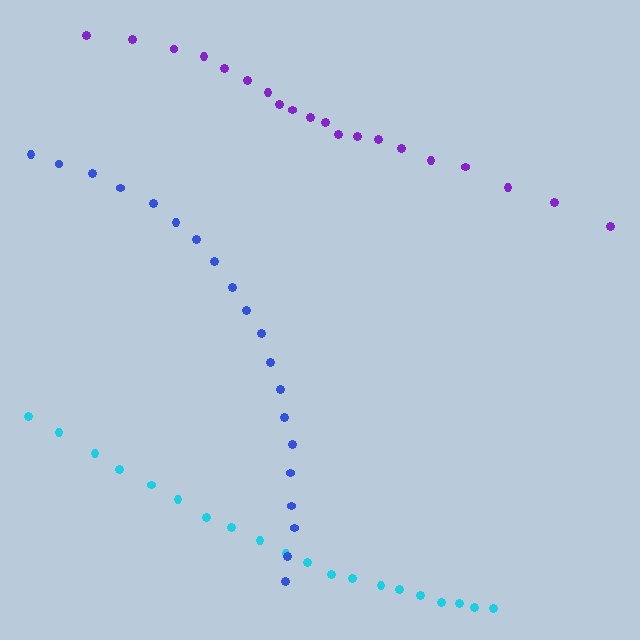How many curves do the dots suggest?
There are 3 distinct paths.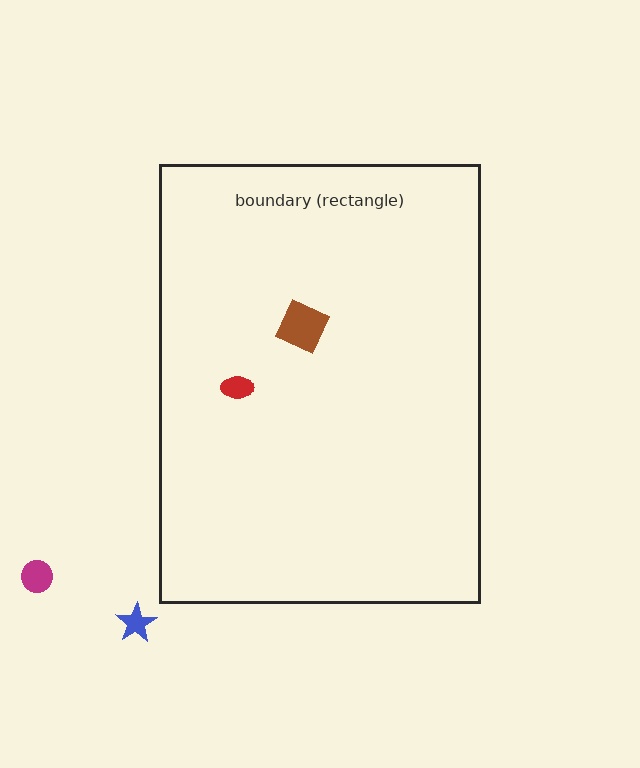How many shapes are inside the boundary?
2 inside, 2 outside.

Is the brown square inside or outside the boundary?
Inside.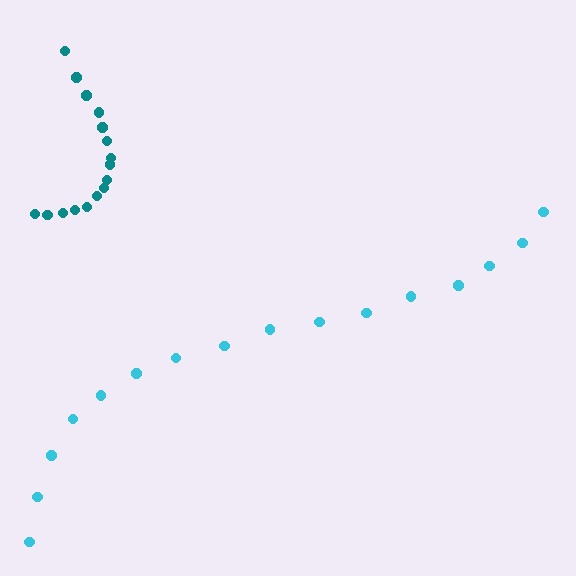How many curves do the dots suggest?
There are 2 distinct paths.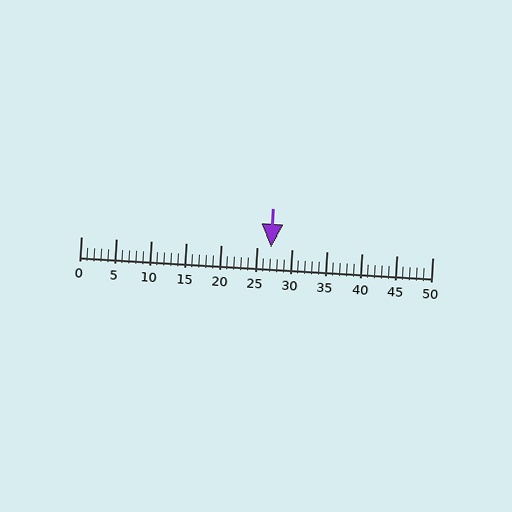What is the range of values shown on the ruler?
The ruler shows values from 0 to 50.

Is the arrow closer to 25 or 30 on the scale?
The arrow is closer to 25.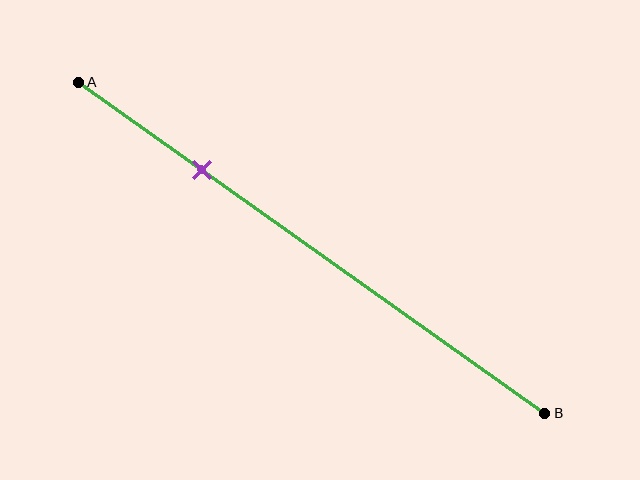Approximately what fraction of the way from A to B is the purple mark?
The purple mark is approximately 25% of the way from A to B.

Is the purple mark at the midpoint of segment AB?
No, the mark is at about 25% from A, not at the 50% midpoint.